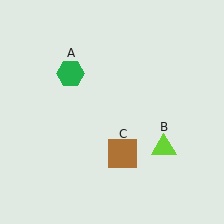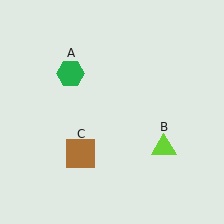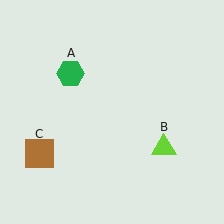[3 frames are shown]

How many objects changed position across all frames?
1 object changed position: brown square (object C).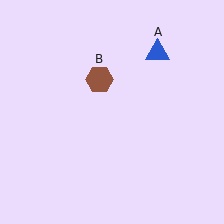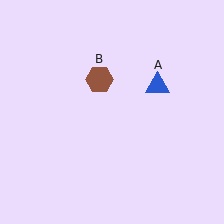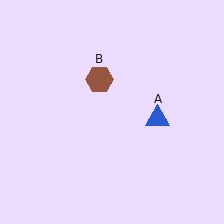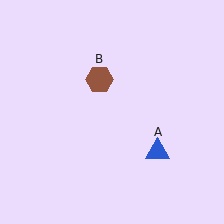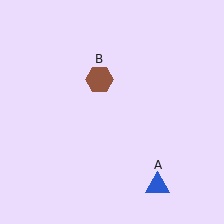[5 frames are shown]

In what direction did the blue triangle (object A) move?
The blue triangle (object A) moved down.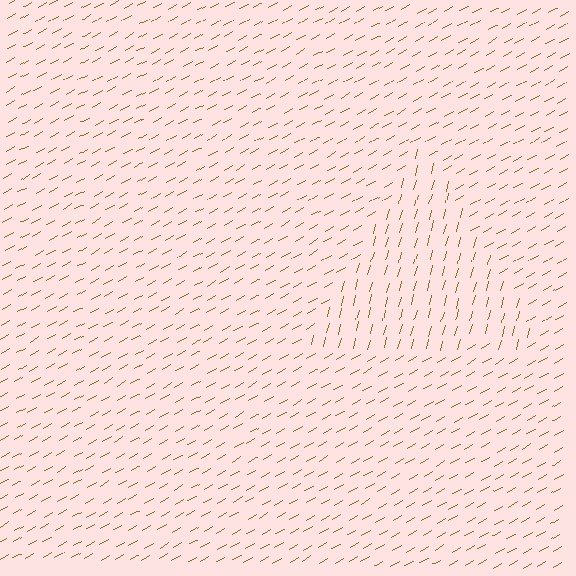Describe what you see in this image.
The image is filled with small brown line segments. A triangle region in the image has lines oriented differently from the surrounding lines, creating a visible texture boundary.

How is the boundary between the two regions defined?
The boundary is defined purely by a change in line orientation (approximately 45 degrees difference). All lines are the same color and thickness.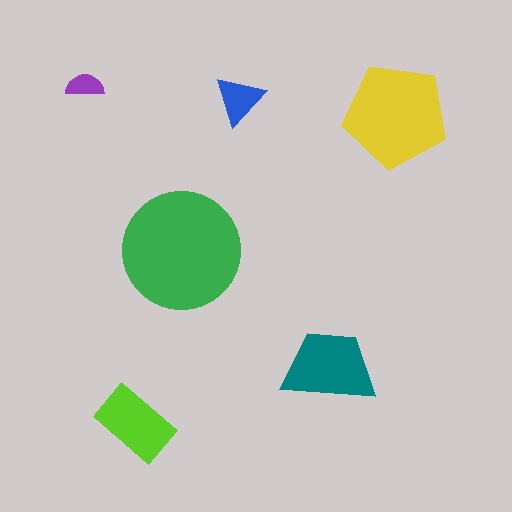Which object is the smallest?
The purple semicircle.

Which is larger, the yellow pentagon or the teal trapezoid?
The yellow pentagon.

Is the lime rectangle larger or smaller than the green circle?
Smaller.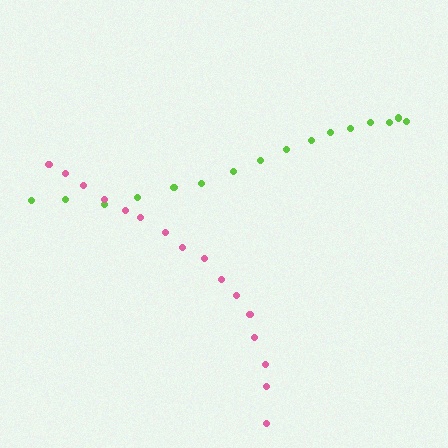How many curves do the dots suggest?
There are 2 distinct paths.